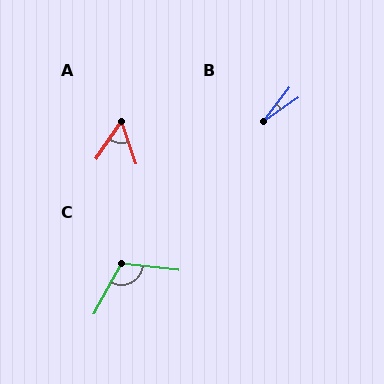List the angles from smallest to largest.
B (18°), A (53°), C (112°).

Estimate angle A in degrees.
Approximately 53 degrees.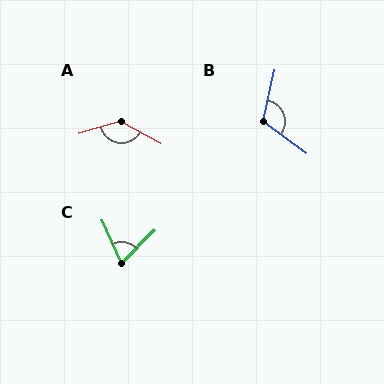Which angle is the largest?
A, at approximately 135 degrees.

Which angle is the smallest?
C, at approximately 70 degrees.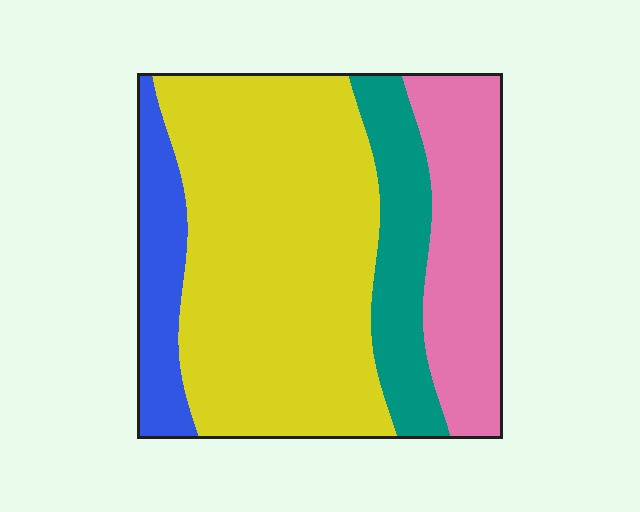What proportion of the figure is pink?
Pink covers 21% of the figure.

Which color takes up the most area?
Yellow, at roughly 55%.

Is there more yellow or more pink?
Yellow.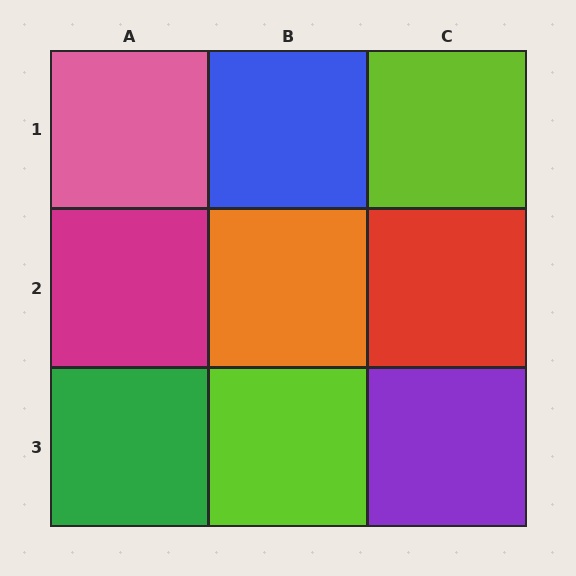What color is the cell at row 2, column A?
Magenta.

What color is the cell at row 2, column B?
Orange.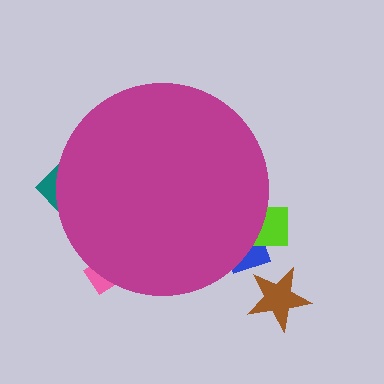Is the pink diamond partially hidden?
Yes, the pink diamond is partially hidden behind the magenta circle.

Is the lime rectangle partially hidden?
Yes, the lime rectangle is partially hidden behind the magenta circle.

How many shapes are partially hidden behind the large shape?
4 shapes are partially hidden.